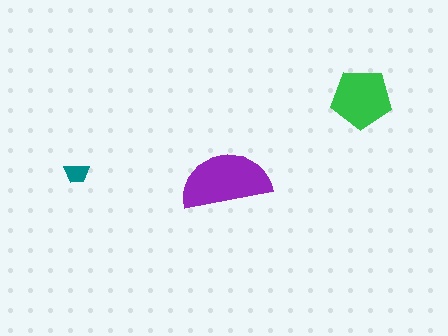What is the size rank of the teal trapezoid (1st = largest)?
3rd.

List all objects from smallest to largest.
The teal trapezoid, the green pentagon, the purple semicircle.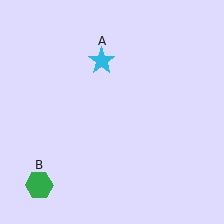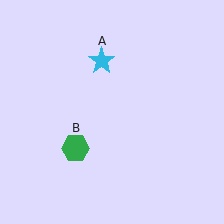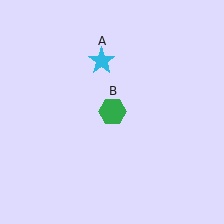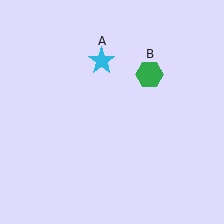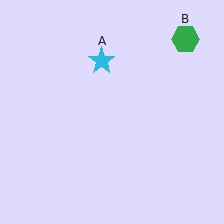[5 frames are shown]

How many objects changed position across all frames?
1 object changed position: green hexagon (object B).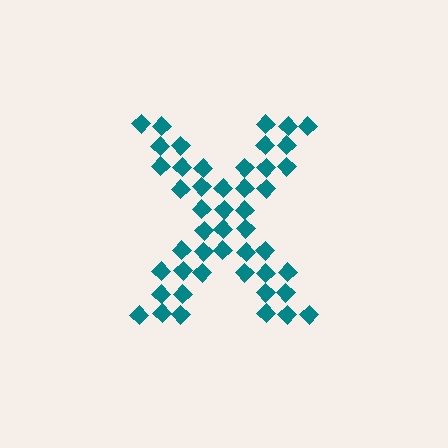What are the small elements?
The small elements are diamonds.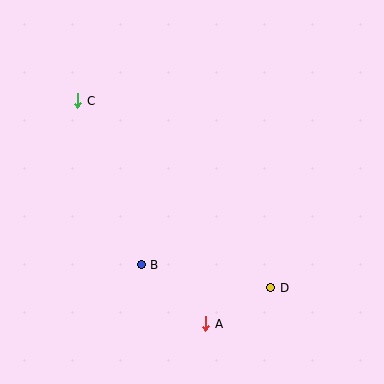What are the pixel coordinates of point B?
Point B is at (141, 265).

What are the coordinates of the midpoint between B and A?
The midpoint between B and A is at (173, 294).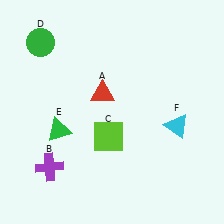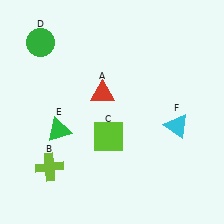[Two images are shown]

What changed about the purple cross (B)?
In Image 1, B is purple. In Image 2, it changed to lime.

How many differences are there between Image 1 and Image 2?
There is 1 difference between the two images.